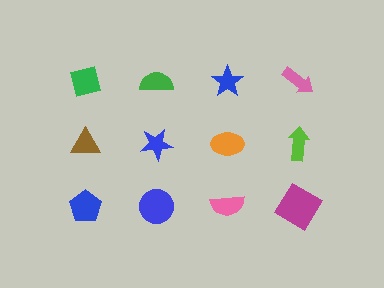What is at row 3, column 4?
A magenta square.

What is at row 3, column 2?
A blue circle.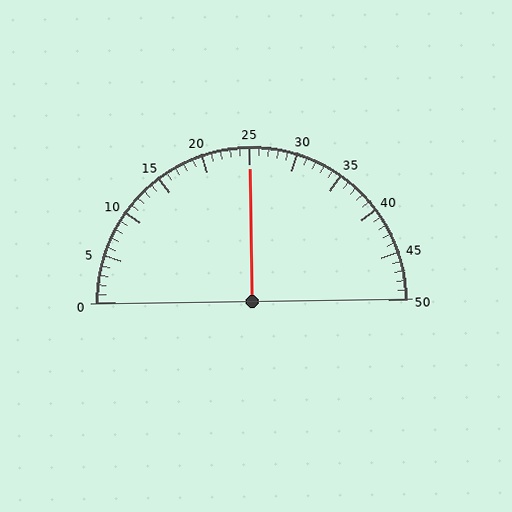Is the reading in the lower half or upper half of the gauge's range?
The reading is in the upper half of the range (0 to 50).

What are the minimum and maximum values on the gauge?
The gauge ranges from 0 to 50.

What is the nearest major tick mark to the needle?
The nearest major tick mark is 25.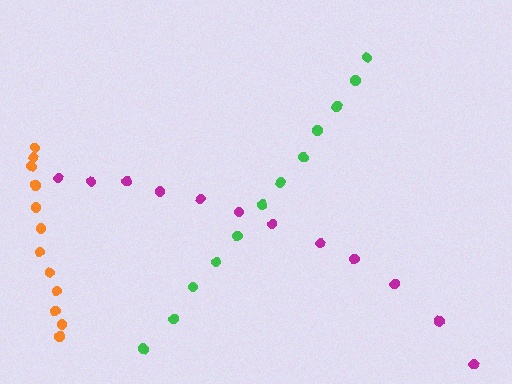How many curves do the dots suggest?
There are 3 distinct paths.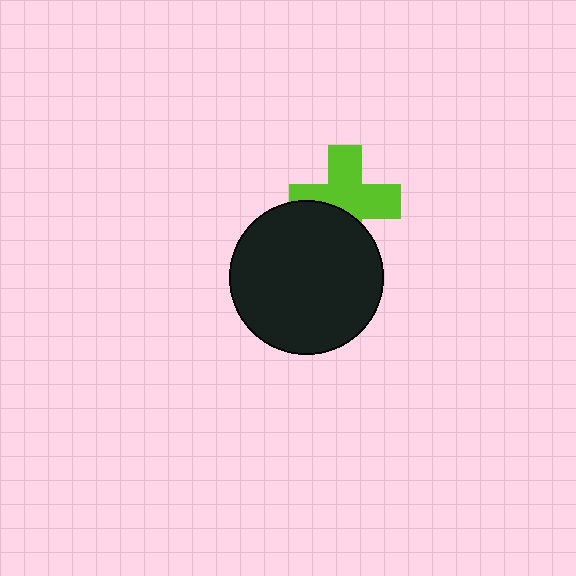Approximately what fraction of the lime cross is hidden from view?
Roughly 35% of the lime cross is hidden behind the black circle.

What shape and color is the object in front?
The object in front is a black circle.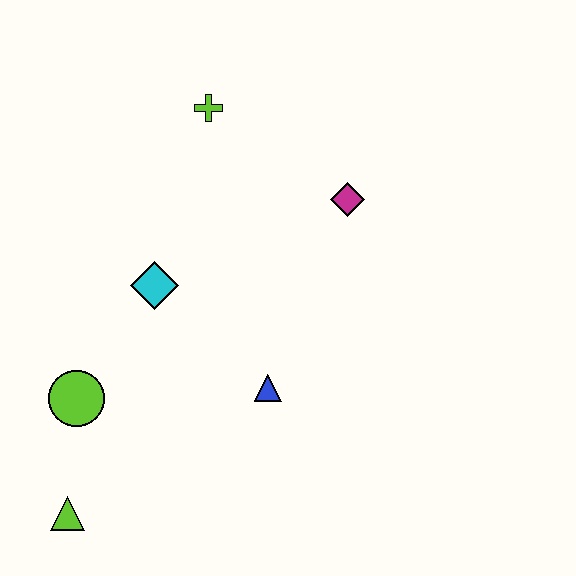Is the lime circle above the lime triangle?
Yes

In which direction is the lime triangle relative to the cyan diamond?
The lime triangle is below the cyan diamond.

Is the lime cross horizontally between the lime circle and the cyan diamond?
No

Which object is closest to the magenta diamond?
The lime cross is closest to the magenta diamond.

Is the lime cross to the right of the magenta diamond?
No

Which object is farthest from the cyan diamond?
The lime triangle is farthest from the cyan diamond.